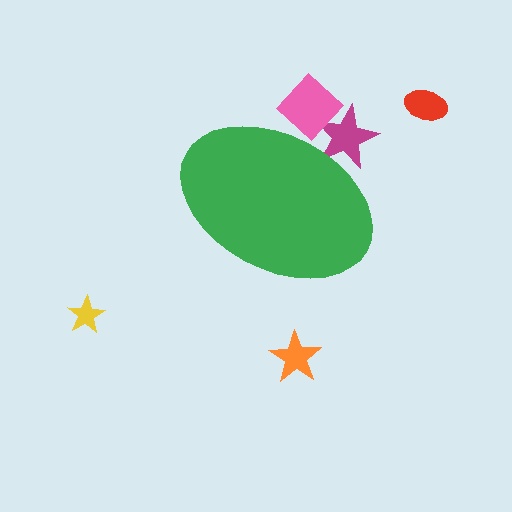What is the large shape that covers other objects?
A green ellipse.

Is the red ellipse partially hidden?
No, the red ellipse is fully visible.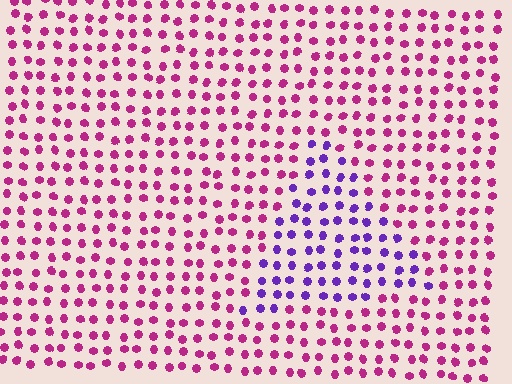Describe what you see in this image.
The image is filled with small magenta elements in a uniform arrangement. A triangle-shaped region is visible where the elements are tinted to a slightly different hue, forming a subtle color boundary.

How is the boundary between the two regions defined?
The boundary is defined purely by a slight shift in hue (about 53 degrees). Spacing, size, and orientation are identical on both sides.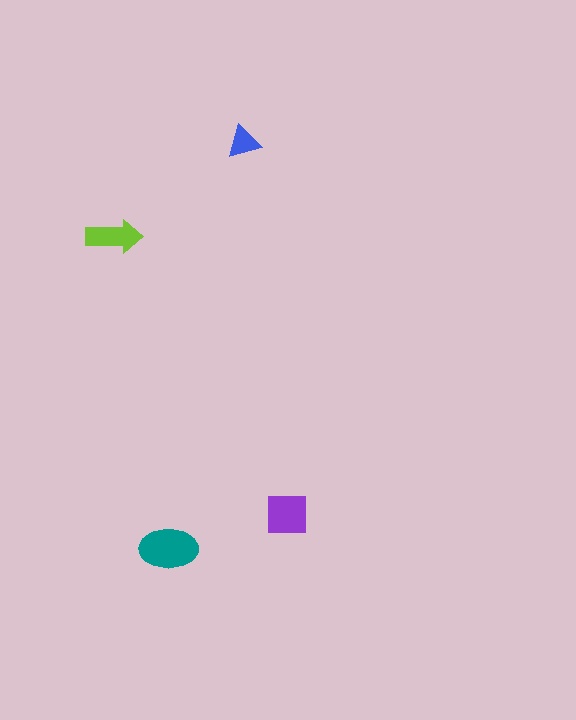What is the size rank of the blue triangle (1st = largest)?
4th.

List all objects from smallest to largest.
The blue triangle, the lime arrow, the purple square, the teal ellipse.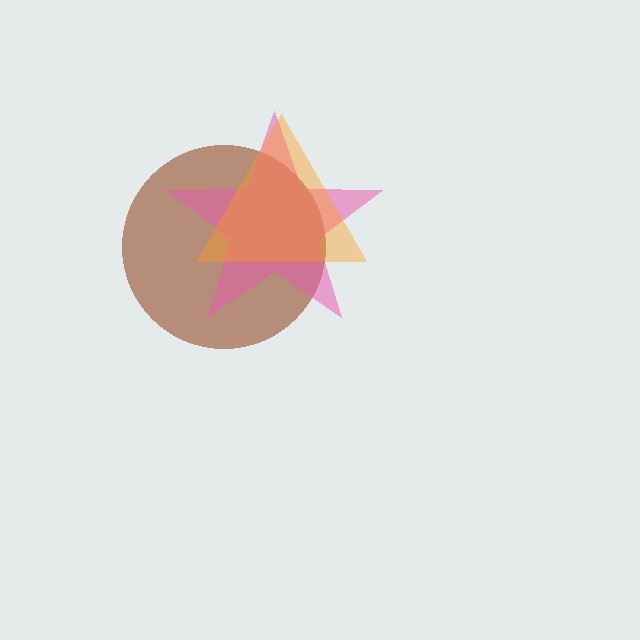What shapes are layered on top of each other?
The layered shapes are: a brown circle, a pink star, an orange triangle.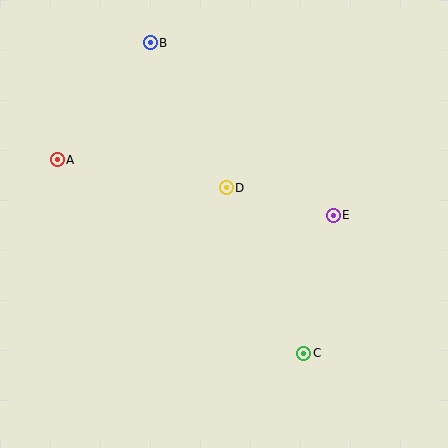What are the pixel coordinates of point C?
Point C is at (304, 353).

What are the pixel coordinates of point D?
Point D is at (226, 188).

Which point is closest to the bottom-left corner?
Point A is closest to the bottom-left corner.